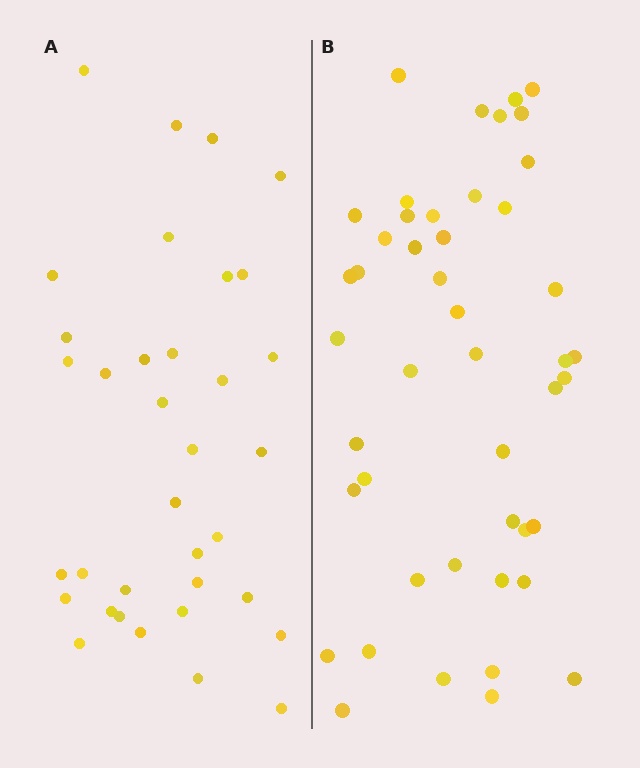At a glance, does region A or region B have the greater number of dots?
Region B (the right region) has more dots.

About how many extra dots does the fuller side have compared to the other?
Region B has roughly 12 or so more dots than region A.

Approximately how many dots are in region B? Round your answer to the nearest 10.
About 50 dots. (The exact count is 46, which rounds to 50.)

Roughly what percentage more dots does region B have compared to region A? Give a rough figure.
About 30% more.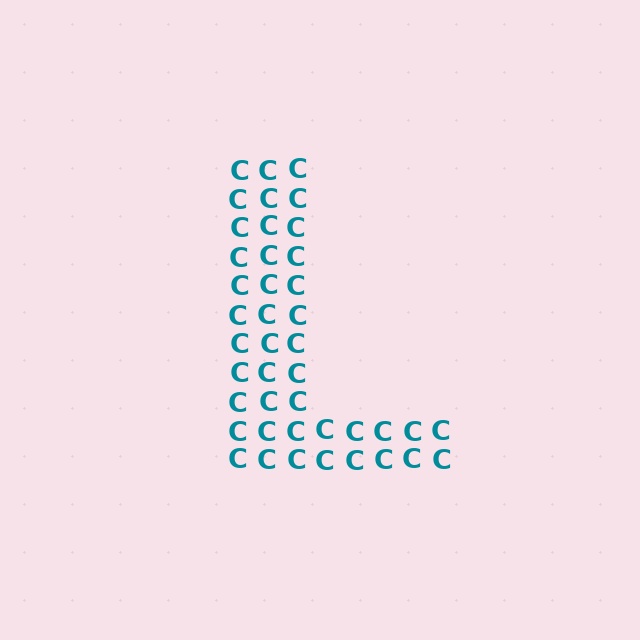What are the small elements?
The small elements are letter C's.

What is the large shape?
The large shape is the letter L.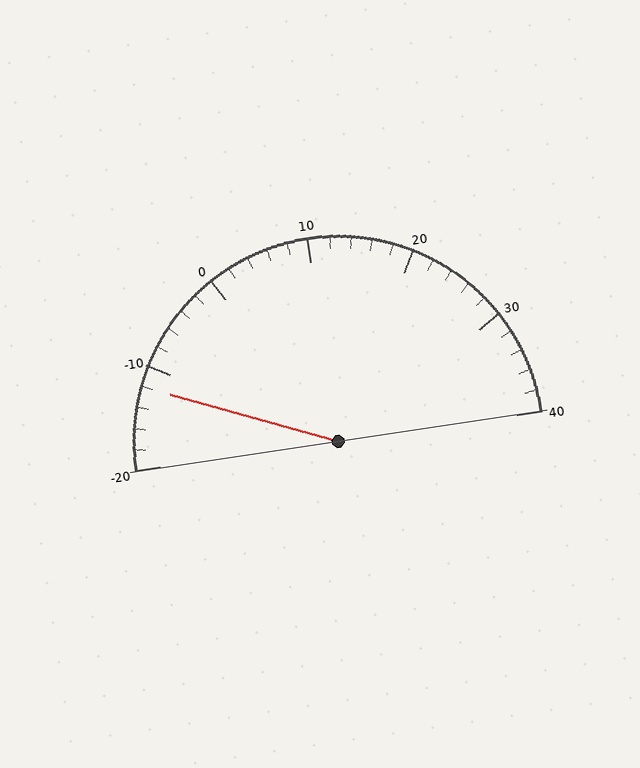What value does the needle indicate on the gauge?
The needle indicates approximately -12.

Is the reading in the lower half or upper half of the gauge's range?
The reading is in the lower half of the range (-20 to 40).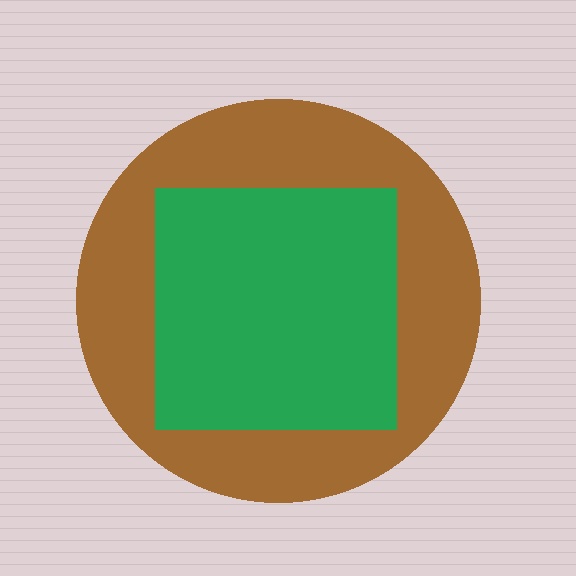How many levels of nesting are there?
2.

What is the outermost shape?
The brown circle.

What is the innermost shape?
The green square.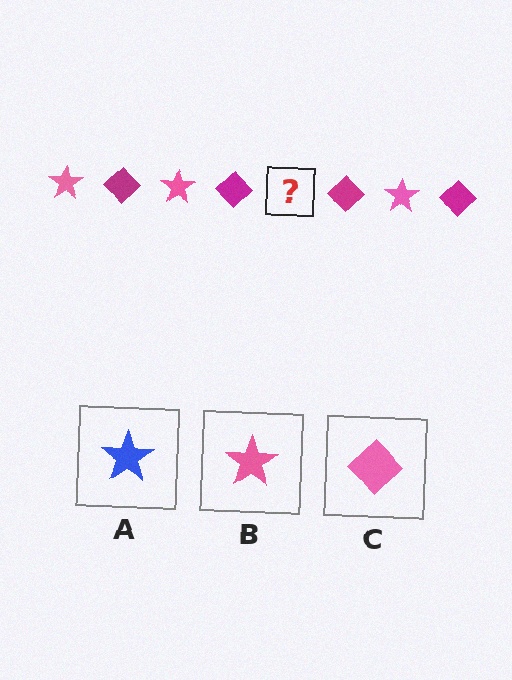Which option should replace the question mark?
Option B.